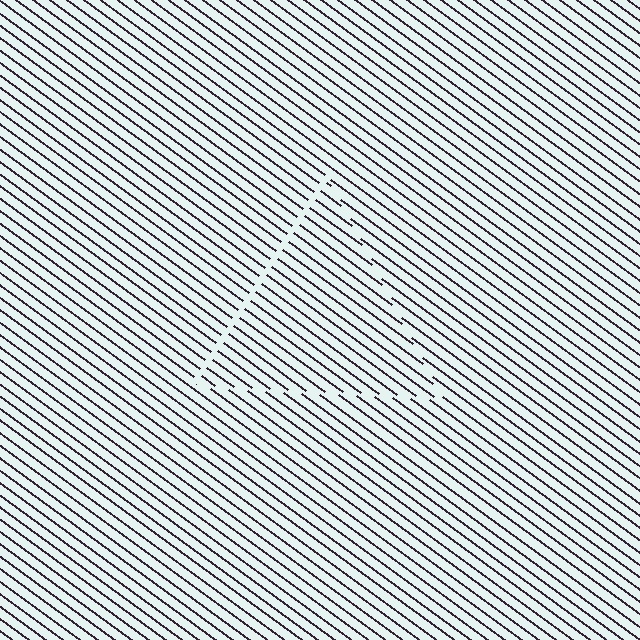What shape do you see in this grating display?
An illusory triangle. The interior of the shape contains the same grating, shifted by half a period — the contour is defined by the phase discontinuity where line-ends from the inner and outer gratings abut.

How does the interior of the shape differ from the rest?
The interior of the shape contains the same grating, shifted by half a period — the contour is defined by the phase discontinuity where line-ends from the inner and outer gratings abut.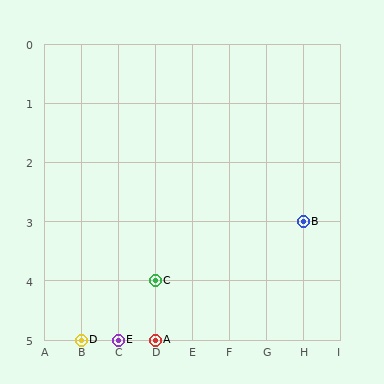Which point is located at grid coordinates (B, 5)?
Point D is at (B, 5).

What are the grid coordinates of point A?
Point A is at grid coordinates (D, 5).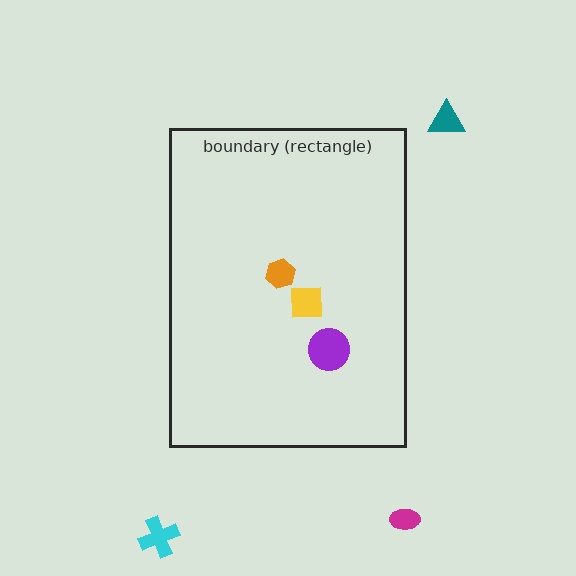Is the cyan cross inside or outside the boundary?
Outside.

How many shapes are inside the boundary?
3 inside, 3 outside.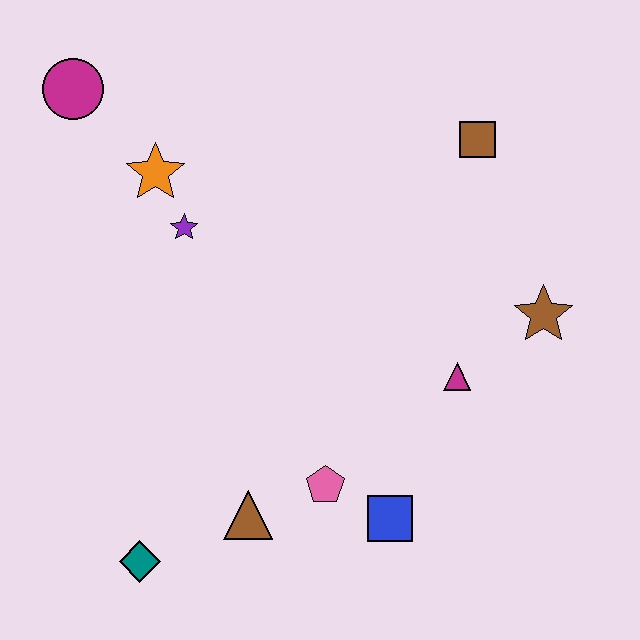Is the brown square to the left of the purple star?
No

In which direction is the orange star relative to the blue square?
The orange star is above the blue square.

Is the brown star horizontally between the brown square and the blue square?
No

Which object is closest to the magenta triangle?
The brown star is closest to the magenta triangle.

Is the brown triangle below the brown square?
Yes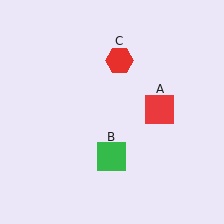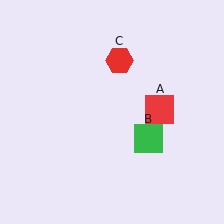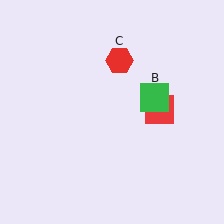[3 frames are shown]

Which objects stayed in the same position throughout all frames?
Red square (object A) and red hexagon (object C) remained stationary.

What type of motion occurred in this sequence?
The green square (object B) rotated counterclockwise around the center of the scene.